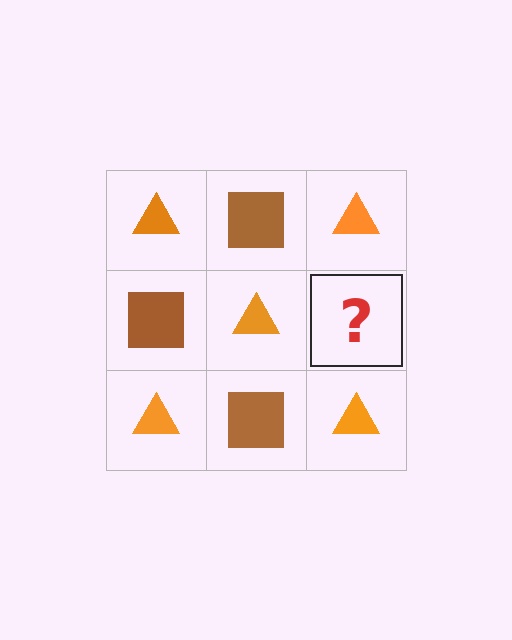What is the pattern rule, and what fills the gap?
The rule is that it alternates orange triangle and brown square in a checkerboard pattern. The gap should be filled with a brown square.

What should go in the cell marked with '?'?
The missing cell should contain a brown square.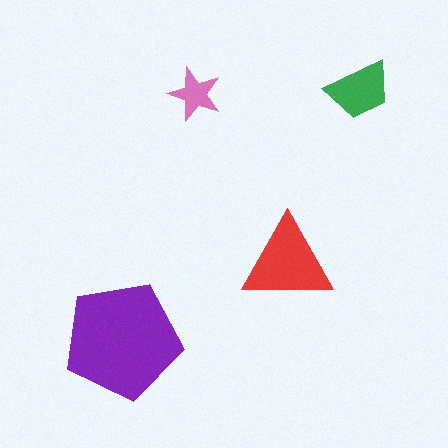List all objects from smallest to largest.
The pink star, the green trapezoid, the red triangle, the purple pentagon.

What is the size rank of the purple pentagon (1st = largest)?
1st.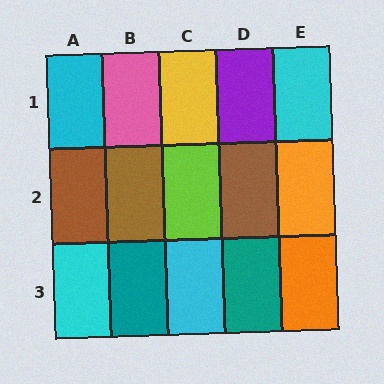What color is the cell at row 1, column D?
Purple.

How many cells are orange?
2 cells are orange.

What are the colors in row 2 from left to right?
Brown, brown, lime, brown, orange.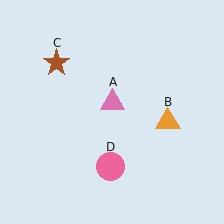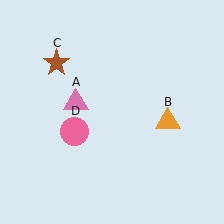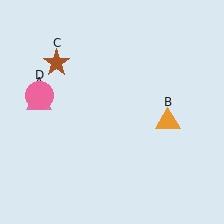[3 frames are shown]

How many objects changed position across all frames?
2 objects changed position: pink triangle (object A), pink circle (object D).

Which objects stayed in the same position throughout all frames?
Orange triangle (object B) and brown star (object C) remained stationary.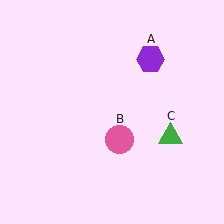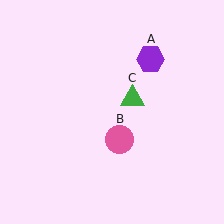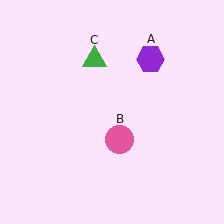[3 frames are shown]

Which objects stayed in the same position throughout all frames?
Purple hexagon (object A) and pink circle (object B) remained stationary.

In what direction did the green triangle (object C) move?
The green triangle (object C) moved up and to the left.